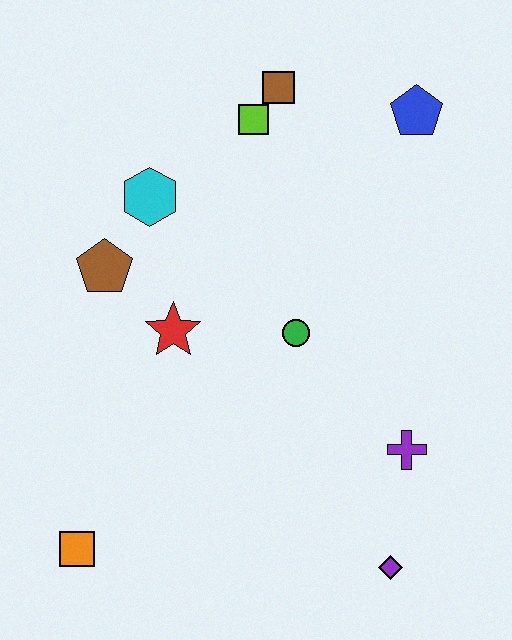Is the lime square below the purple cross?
No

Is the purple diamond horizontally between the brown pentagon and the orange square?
No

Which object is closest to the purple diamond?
The purple cross is closest to the purple diamond.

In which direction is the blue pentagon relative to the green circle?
The blue pentagon is above the green circle.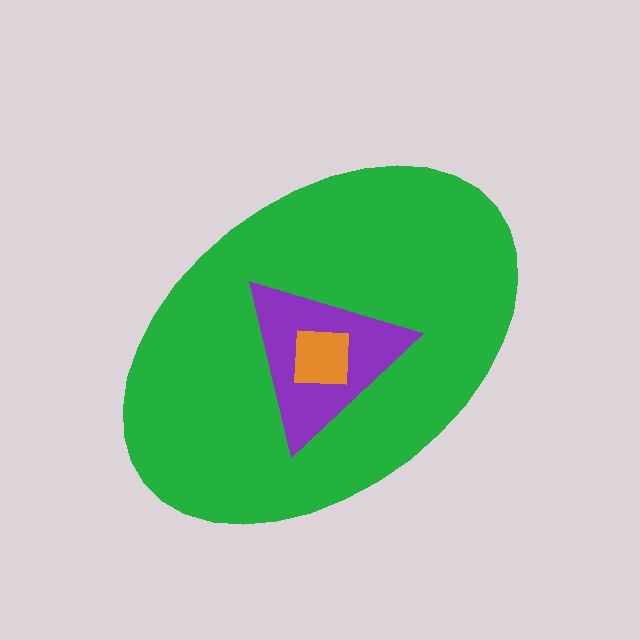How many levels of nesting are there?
3.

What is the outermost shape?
The green ellipse.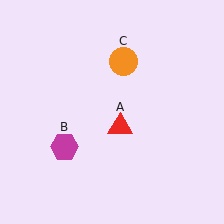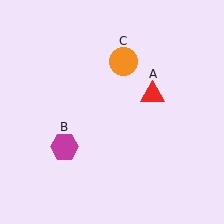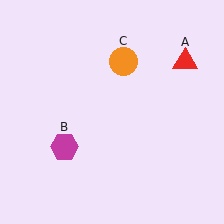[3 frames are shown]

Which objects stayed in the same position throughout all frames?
Magenta hexagon (object B) and orange circle (object C) remained stationary.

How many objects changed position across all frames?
1 object changed position: red triangle (object A).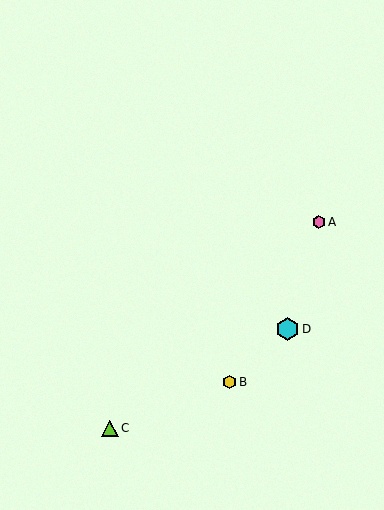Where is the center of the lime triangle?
The center of the lime triangle is at (110, 428).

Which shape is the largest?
The cyan hexagon (labeled D) is the largest.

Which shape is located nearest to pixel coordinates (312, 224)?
The pink hexagon (labeled A) at (319, 222) is nearest to that location.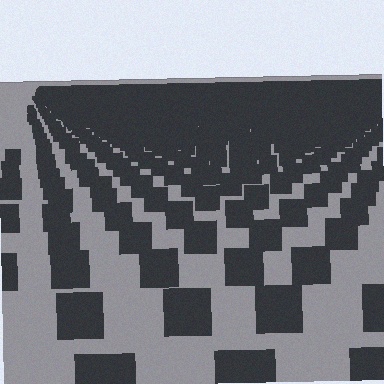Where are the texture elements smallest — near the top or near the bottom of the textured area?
Near the top.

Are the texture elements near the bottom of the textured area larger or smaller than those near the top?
Larger. Near the bottom, elements are closer to the viewer and appear at a bigger on-screen size.